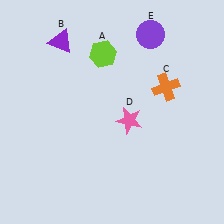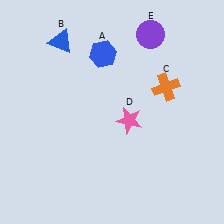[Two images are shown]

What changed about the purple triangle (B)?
In Image 1, B is purple. In Image 2, it changed to blue.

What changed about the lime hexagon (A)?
In Image 1, A is lime. In Image 2, it changed to blue.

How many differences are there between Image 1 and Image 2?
There are 2 differences between the two images.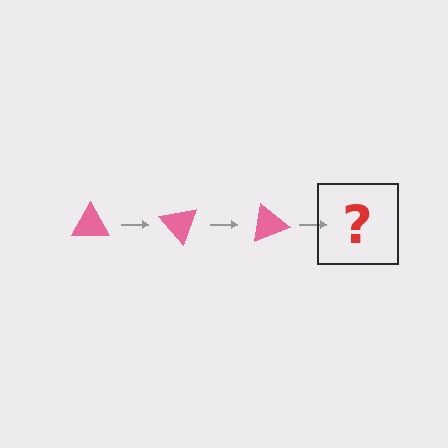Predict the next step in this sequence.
The next step is a pink triangle rotated 150 degrees.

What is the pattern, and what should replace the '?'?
The pattern is that the triangle rotates 50 degrees each step. The '?' should be a pink triangle rotated 150 degrees.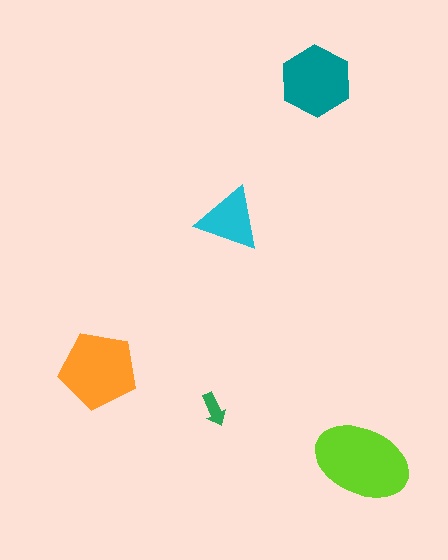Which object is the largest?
The lime ellipse.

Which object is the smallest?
The green arrow.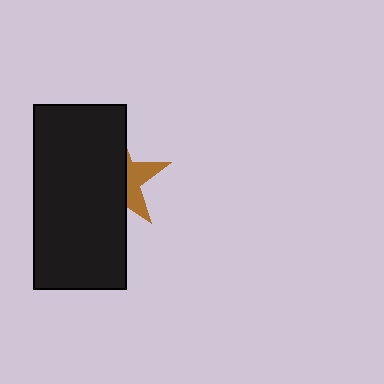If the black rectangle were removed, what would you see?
You would see the complete brown star.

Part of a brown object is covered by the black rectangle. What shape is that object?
It is a star.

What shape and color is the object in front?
The object in front is a black rectangle.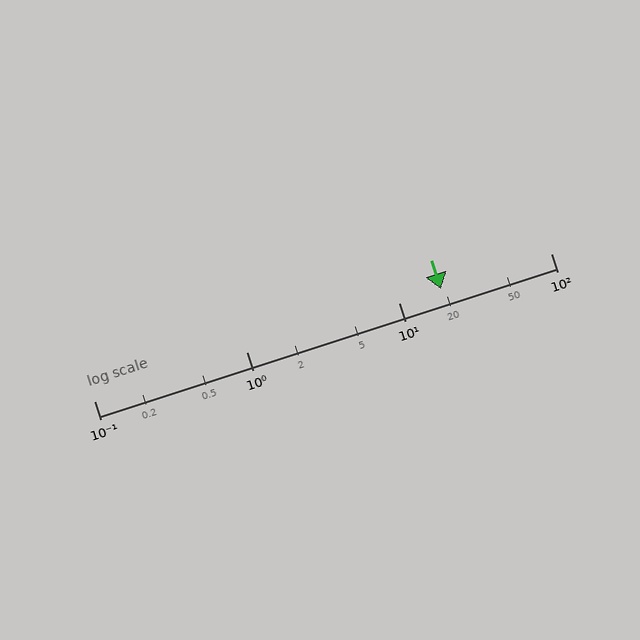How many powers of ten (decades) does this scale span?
The scale spans 3 decades, from 0.1 to 100.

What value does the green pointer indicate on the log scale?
The pointer indicates approximately 19.